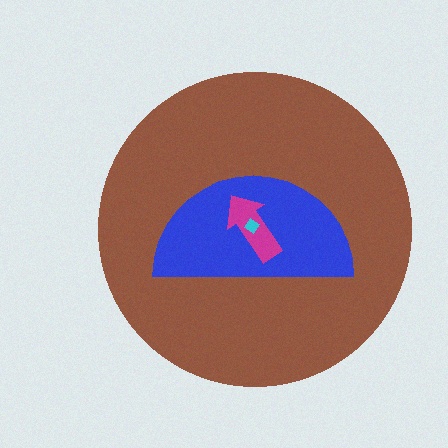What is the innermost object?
The cyan diamond.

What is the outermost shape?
The brown circle.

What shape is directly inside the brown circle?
The blue semicircle.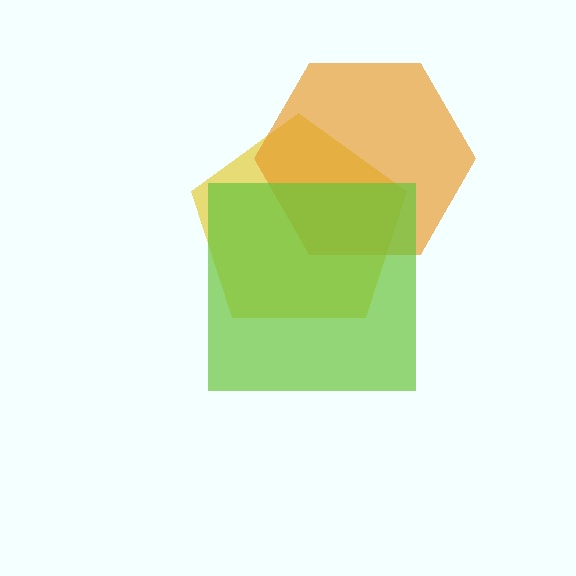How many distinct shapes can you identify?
There are 3 distinct shapes: a yellow pentagon, an orange hexagon, a lime square.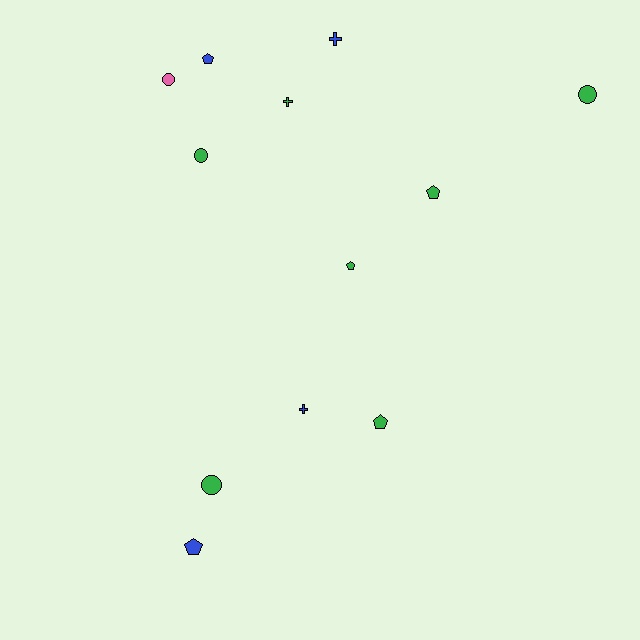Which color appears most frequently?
Green, with 7 objects.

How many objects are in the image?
There are 12 objects.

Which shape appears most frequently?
Pentagon, with 5 objects.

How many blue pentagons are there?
There are 2 blue pentagons.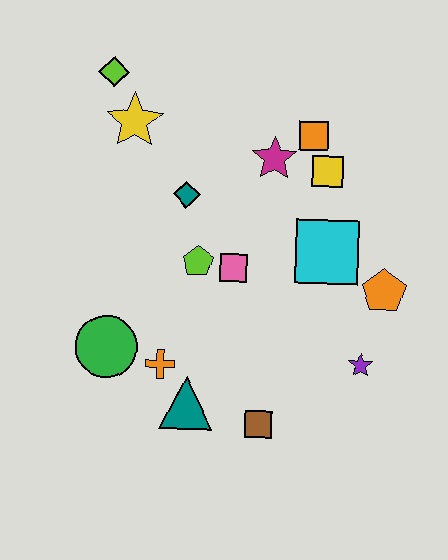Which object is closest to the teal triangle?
The orange cross is closest to the teal triangle.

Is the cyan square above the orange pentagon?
Yes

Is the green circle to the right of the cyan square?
No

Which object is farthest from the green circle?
The orange square is farthest from the green circle.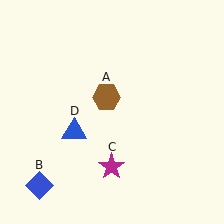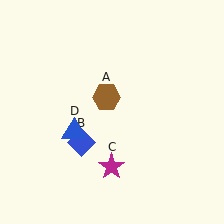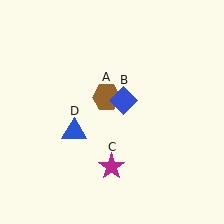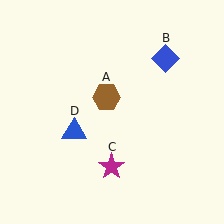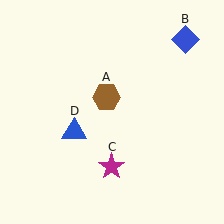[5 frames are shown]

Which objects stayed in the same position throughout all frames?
Brown hexagon (object A) and magenta star (object C) and blue triangle (object D) remained stationary.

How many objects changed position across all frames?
1 object changed position: blue diamond (object B).